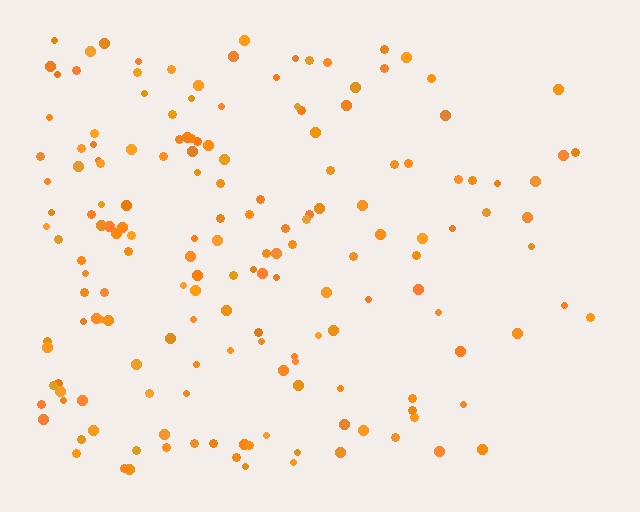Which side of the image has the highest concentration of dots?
The left.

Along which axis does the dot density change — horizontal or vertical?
Horizontal.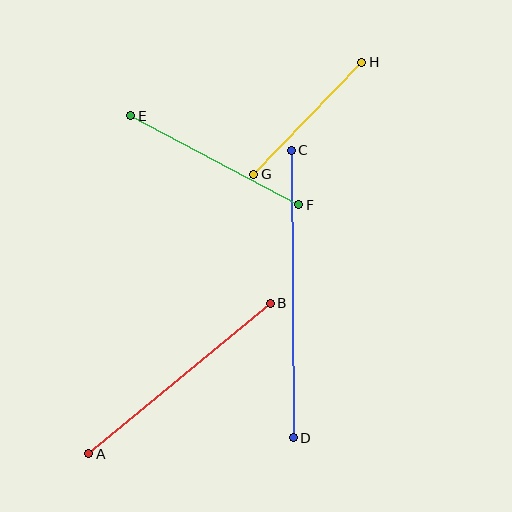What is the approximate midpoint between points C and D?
The midpoint is at approximately (292, 294) pixels.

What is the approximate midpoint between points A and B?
The midpoint is at approximately (179, 378) pixels.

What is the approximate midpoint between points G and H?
The midpoint is at approximately (308, 118) pixels.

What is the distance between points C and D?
The distance is approximately 287 pixels.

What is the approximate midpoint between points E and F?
The midpoint is at approximately (215, 160) pixels.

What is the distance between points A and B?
The distance is approximately 236 pixels.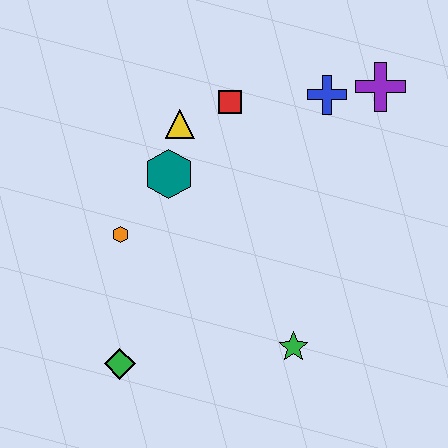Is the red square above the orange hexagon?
Yes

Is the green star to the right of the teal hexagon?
Yes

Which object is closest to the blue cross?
The purple cross is closest to the blue cross.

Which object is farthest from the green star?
The purple cross is farthest from the green star.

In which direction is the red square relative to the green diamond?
The red square is above the green diamond.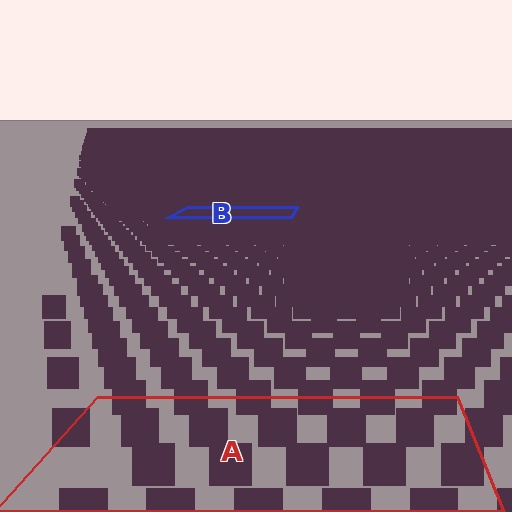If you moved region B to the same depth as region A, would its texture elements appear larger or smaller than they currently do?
They would appear larger. At a closer depth, the same texture elements are projected at a bigger on-screen size.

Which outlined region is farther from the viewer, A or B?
Region B is farther from the viewer — the texture elements inside it appear smaller and more densely packed.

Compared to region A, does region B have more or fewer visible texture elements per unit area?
Region B has more texture elements per unit area — they are packed more densely because it is farther away.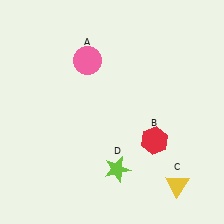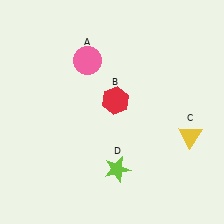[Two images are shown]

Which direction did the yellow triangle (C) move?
The yellow triangle (C) moved up.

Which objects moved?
The objects that moved are: the red hexagon (B), the yellow triangle (C).